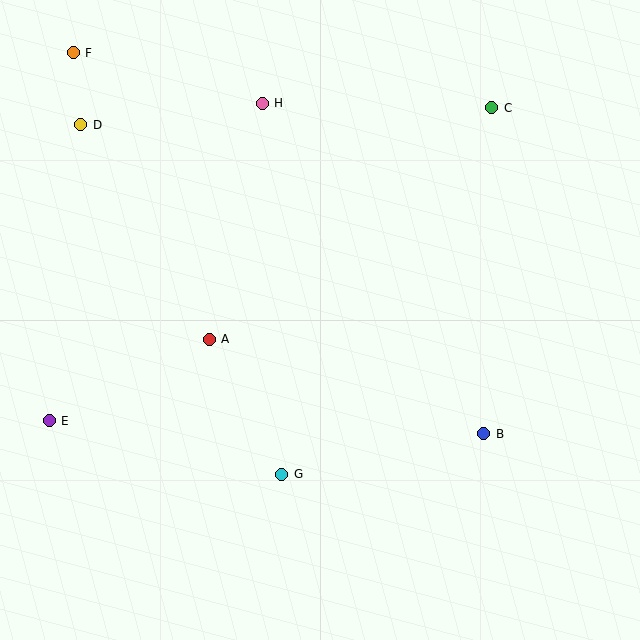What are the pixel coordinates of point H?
Point H is at (262, 103).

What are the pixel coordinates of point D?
Point D is at (81, 125).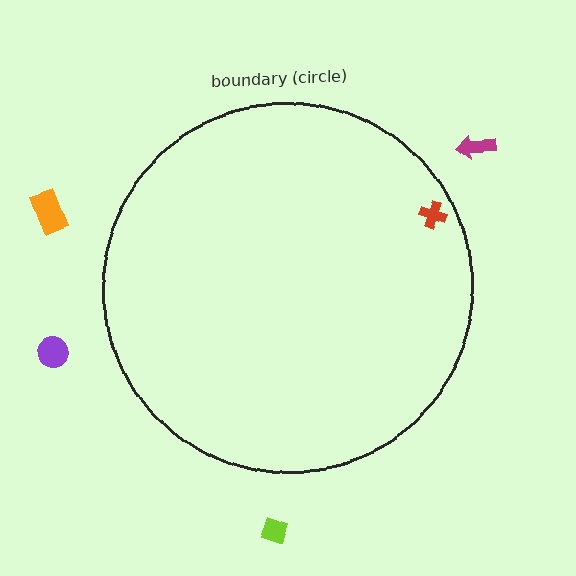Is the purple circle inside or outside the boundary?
Outside.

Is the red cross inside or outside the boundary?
Inside.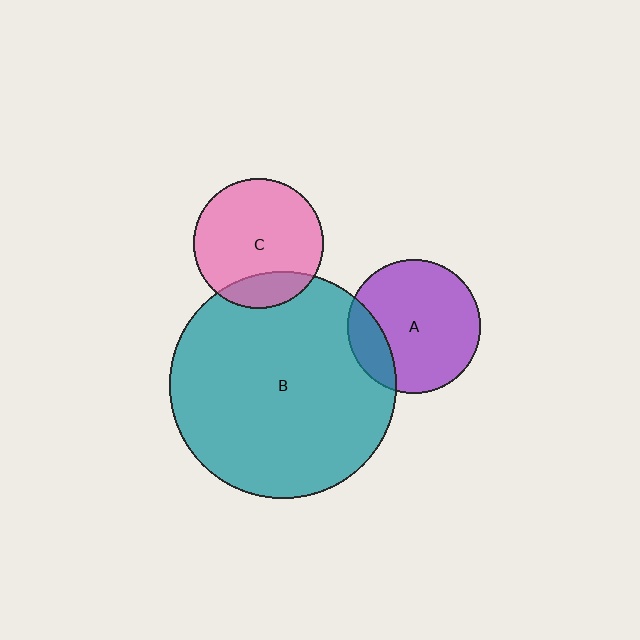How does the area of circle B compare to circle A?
Approximately 2.9 times.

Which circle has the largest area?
Circle B (teal).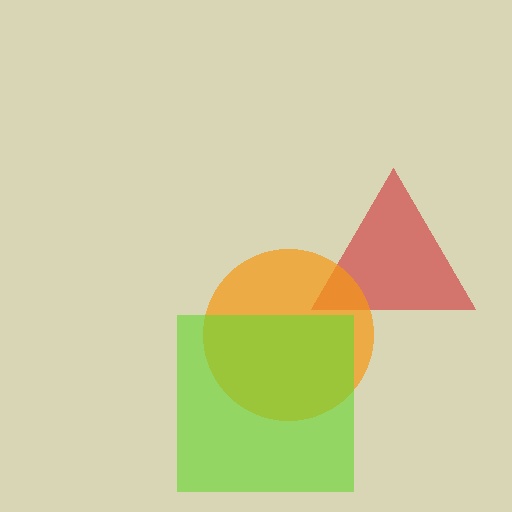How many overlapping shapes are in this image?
There are 3 overlapping shapes in the image.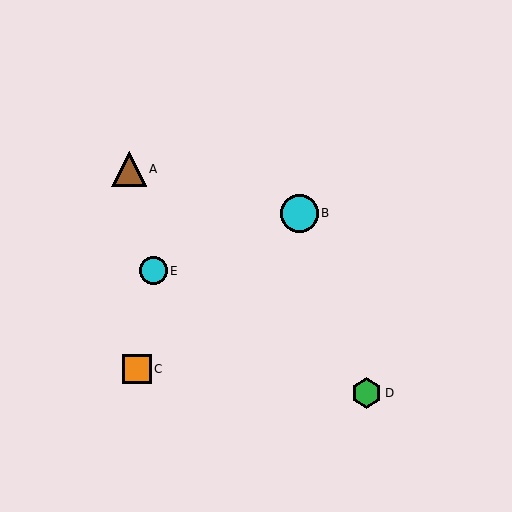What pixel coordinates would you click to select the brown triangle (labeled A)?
Click at (129, 169) to select the brown triangle A.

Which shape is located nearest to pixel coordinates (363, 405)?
The green hexagon (labeled D) at (367, 393) is nearest to that location.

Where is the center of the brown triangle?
The center of the brown triangle is at (129, 169).